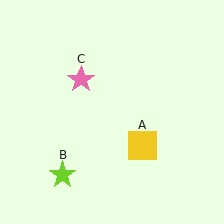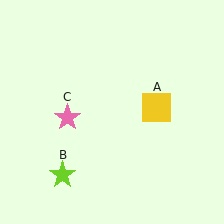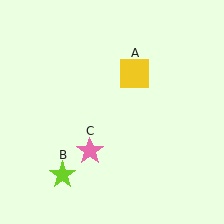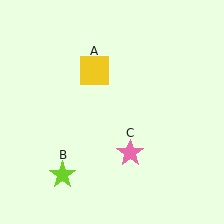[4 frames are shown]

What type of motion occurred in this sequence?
The yellow square (object A), pink star (object C) rotated counterclockwise around the center of the scene.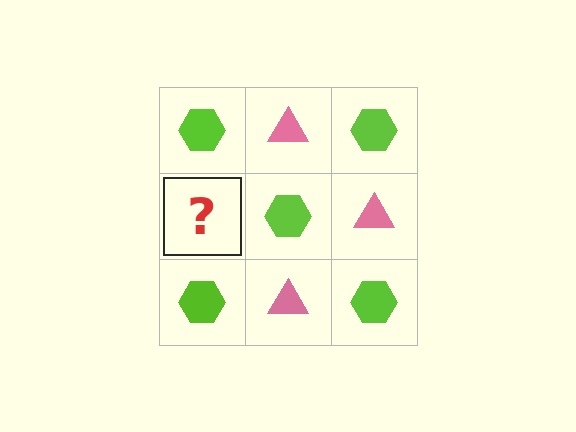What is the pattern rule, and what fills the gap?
The rule is that it alternates lime hexagon and pink triangle in a checkerboard pattern. The gap should be filled with a pink triangle.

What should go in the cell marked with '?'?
The missing cell should contain a pink triangle.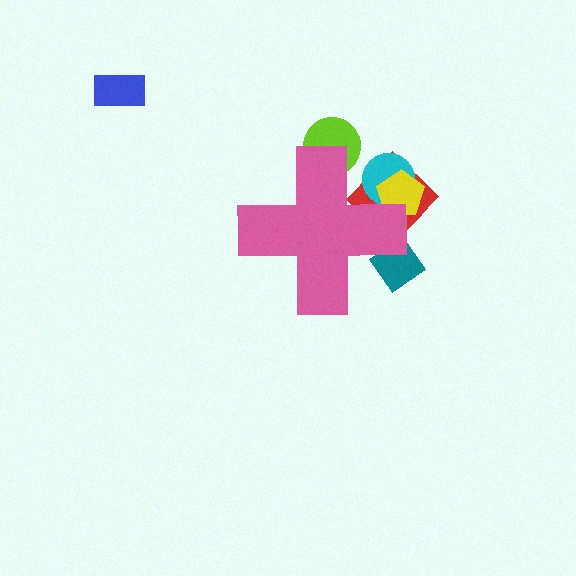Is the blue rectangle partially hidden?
No, the blue rectangle is fully visible.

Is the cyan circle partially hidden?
Yes, the cyan circle is partially hidden behind the pink cross.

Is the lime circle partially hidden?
Yes, the lime circle is partially hidden behind the pink cross.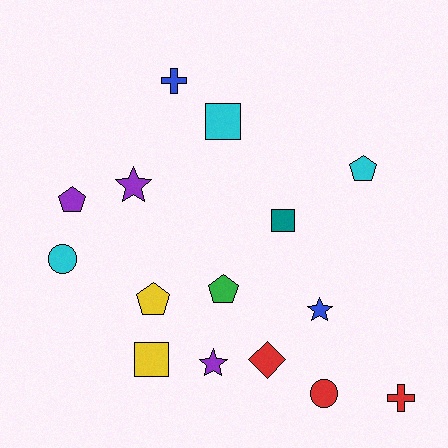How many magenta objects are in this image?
There are no magenta objects.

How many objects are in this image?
There are 15 objects.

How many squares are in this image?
There are 3 squares.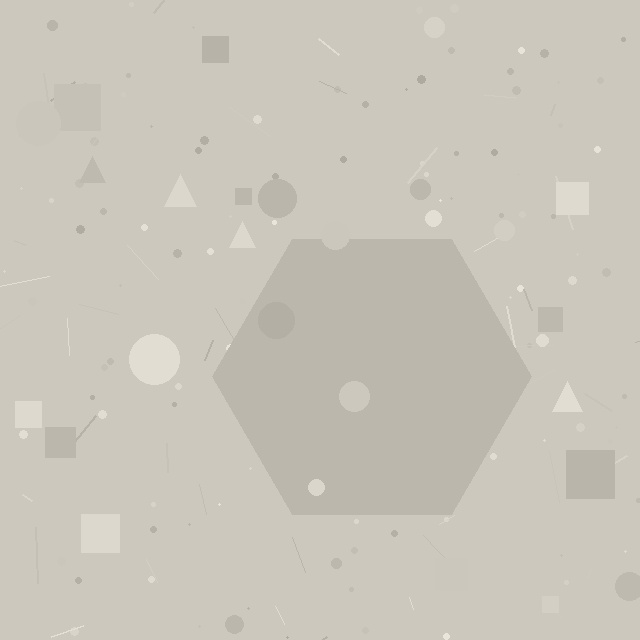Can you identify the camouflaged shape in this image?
The camouflaged shape is a hexagon.